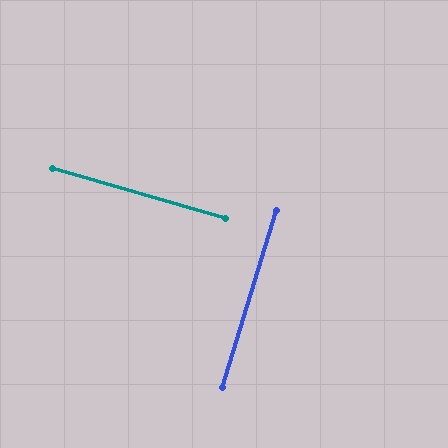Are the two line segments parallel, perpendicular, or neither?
Perpendicular — they meet at approximately 89°.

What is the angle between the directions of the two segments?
Approximately 89 degrees.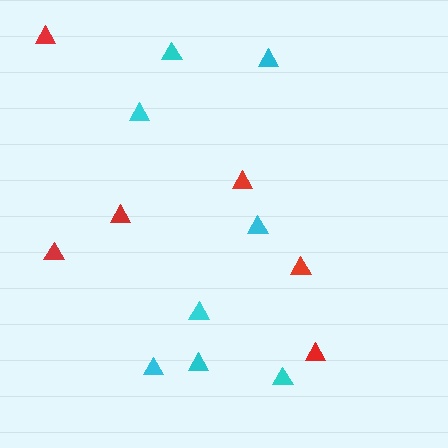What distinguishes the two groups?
There are 2 groups: one group of cyan triangles (8) and one group of red triangles (6).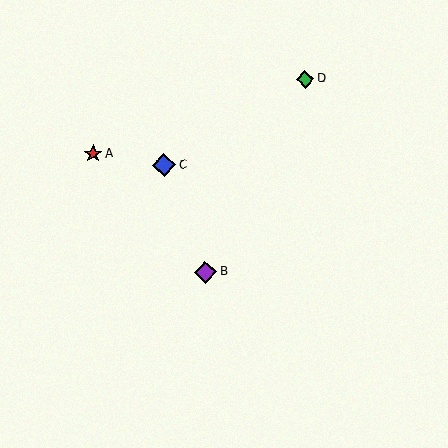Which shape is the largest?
The blue diamond (labeled C) is the largest.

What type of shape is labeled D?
Shape D is a green diamond.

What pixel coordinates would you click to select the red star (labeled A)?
Click at (93, 154) to select the red star A.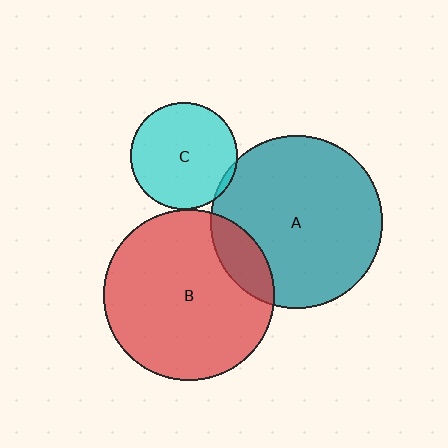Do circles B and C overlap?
Yes.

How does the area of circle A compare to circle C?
Approximately 2.6 times.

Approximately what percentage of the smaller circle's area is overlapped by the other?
Approximately 5%.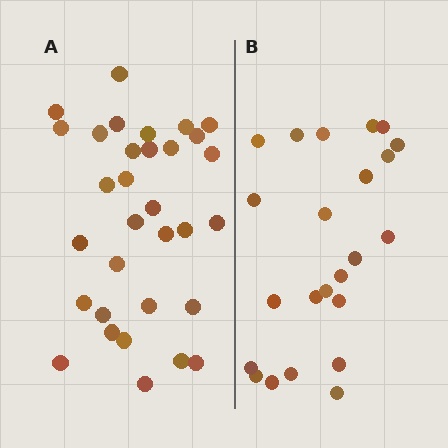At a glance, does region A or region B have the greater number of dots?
Region A (the left region) has more dots.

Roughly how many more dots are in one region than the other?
Region A has roughly 8 or so more dots than region B.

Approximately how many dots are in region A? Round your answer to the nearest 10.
About 30 dots. (The exact count is 32, which rounds to 30.)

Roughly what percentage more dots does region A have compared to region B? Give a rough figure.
About 40% more.